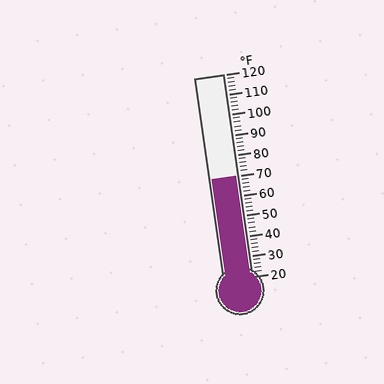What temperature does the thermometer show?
The thermometer shows approximately 70°F.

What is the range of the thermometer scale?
The thermometer scale ranges from 20°F to 120°F.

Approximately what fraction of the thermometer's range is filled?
The thermometer is filled to approximately 50% of its range.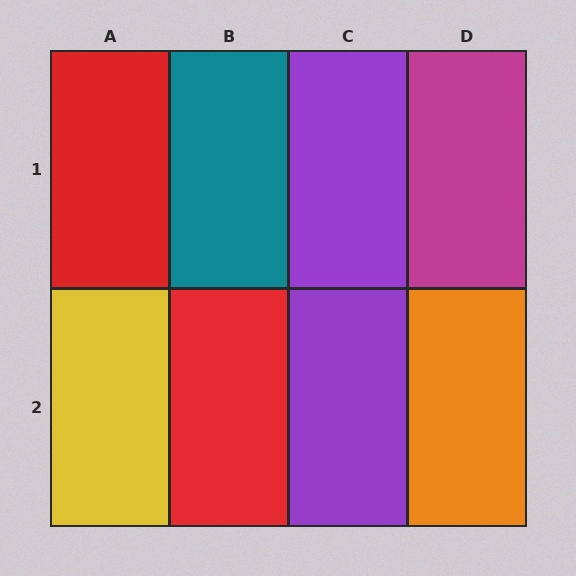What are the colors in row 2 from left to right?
Yellow, red, purple, orange.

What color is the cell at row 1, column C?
Purple.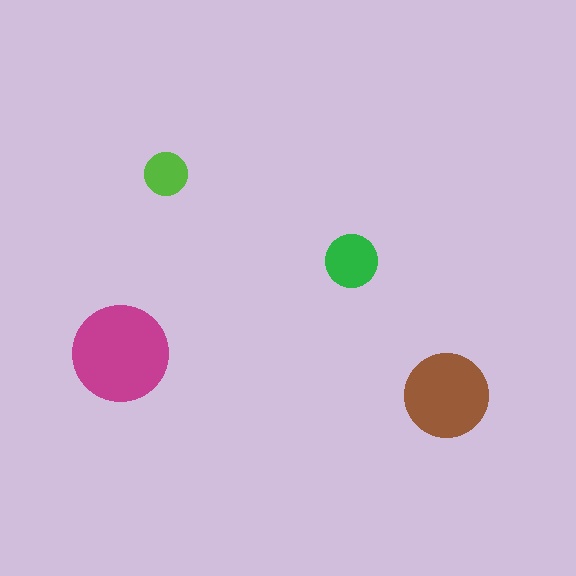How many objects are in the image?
There are 4 objects in the image.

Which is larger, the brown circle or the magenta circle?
The magenta one.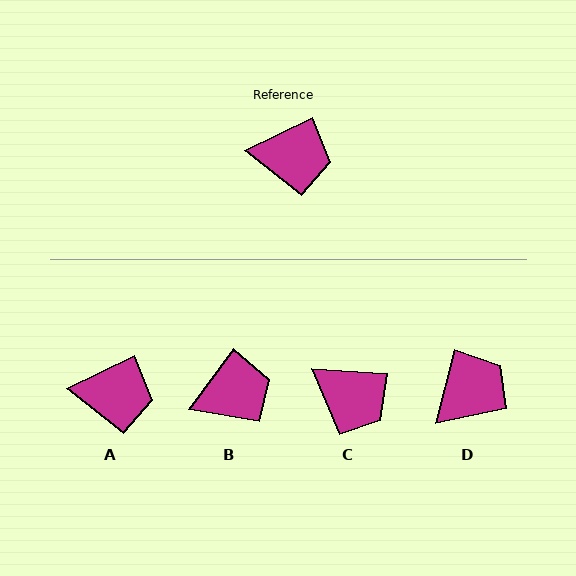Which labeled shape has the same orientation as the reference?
A.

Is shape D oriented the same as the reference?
No, it is off by about 50 degrees.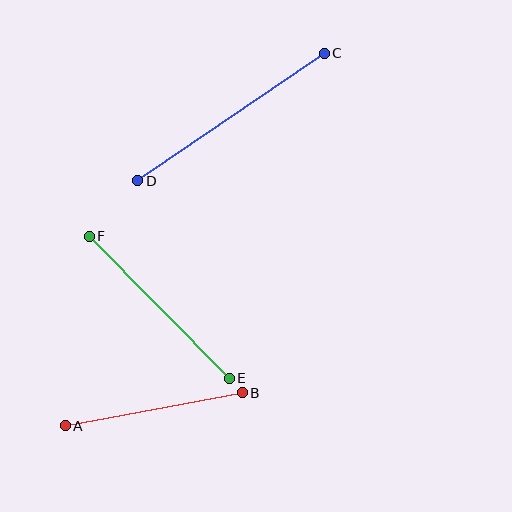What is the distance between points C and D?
The distance is approximately 226 pixels.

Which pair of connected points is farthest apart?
Points C and D are farthest apart.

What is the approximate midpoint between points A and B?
The midpoint is at approximately (154, 409) pixels.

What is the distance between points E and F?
The distance is approximately 199 pixels.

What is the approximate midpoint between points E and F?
The midpoint is at approximately (159, 307) pixels.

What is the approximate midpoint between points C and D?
The midpoint is at approximately (231, 117) pixels.